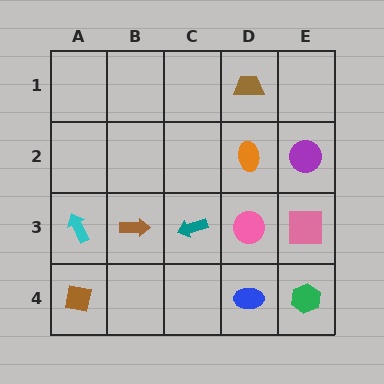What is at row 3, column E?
A pink square.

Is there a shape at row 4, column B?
No, that cell is empty.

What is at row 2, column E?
A purple circle.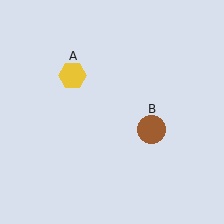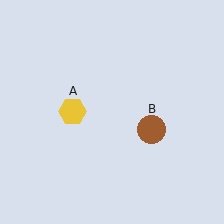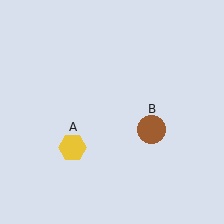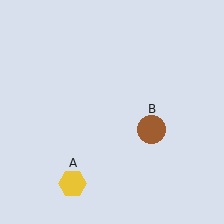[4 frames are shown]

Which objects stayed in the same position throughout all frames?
Brown circle (object B) remained stationary.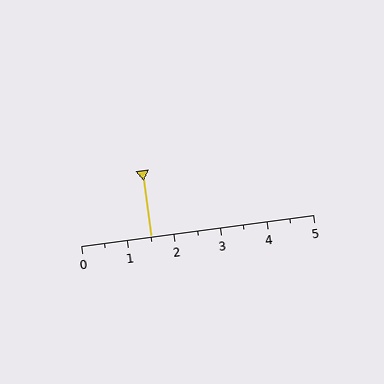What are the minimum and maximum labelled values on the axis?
The axis runs from 0 to 5.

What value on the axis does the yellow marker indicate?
The marker indicates approximately 1.5.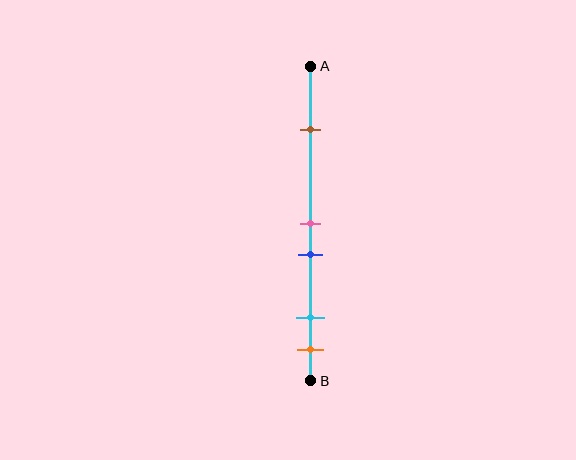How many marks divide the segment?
There are 5 marks dividing the segment.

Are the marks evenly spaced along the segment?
No, the marks are not evenly spaced.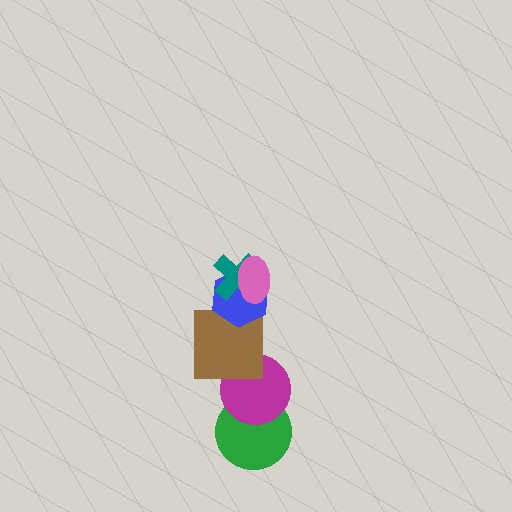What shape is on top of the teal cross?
The pink ellipse is on top of the teal cross.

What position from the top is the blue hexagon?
The blue hexagon is 3rd from the top.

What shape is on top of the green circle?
The magenta circle is on top of the green circle.